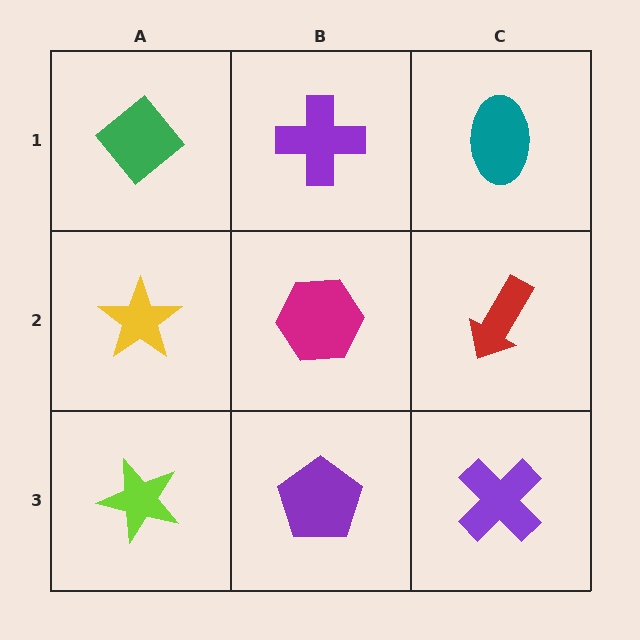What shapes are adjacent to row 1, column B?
A magenta hexagon (row 2, column B), a green diamond (row 1, column A), a teal ellipse (row 1, column C).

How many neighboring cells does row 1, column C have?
2.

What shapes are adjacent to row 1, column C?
A red arrow (row 2, column C), a purple cross (row 1, column B).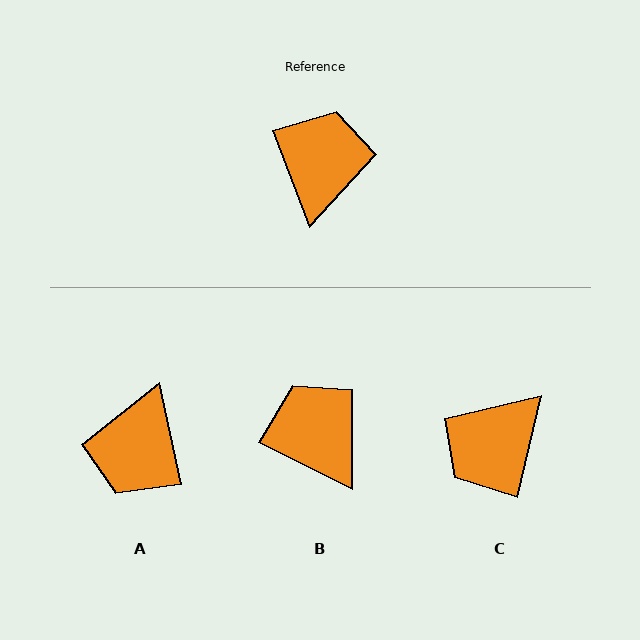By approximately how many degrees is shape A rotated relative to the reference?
Approximately 171 degrees counter-clockwise.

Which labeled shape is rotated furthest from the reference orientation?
A, about 171 degrees away.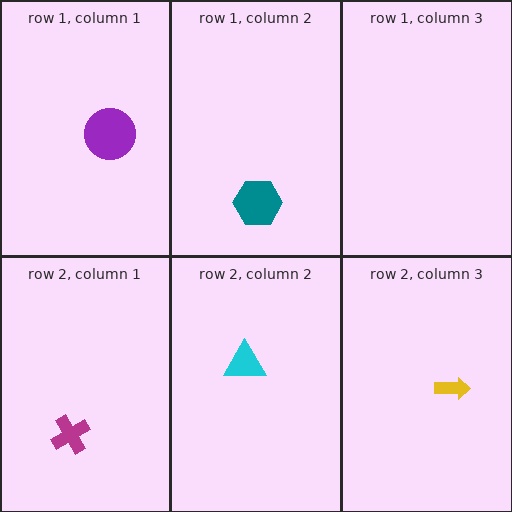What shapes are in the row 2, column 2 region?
The cyan triangle.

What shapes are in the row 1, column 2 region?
The teal hexagon.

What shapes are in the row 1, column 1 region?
The purple circle.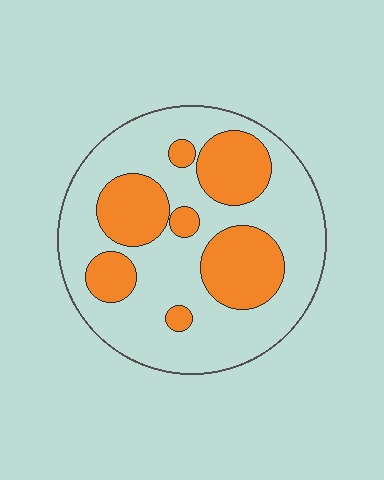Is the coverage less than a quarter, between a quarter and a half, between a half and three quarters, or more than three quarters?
Between a quarter and a half.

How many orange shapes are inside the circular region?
7.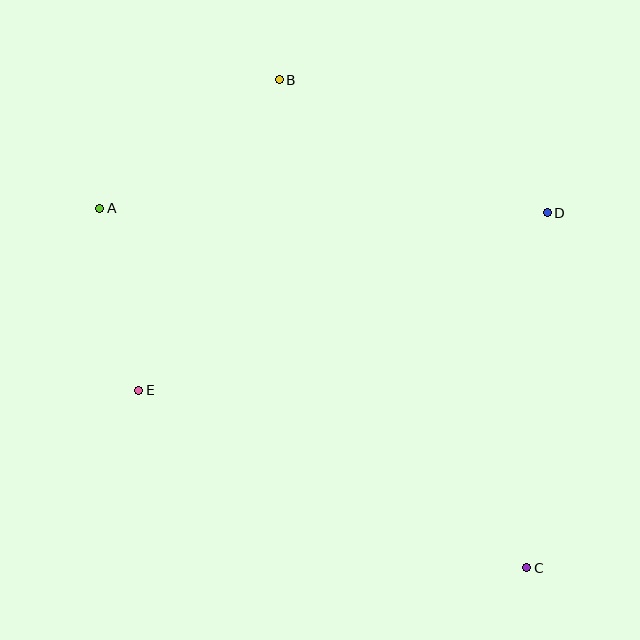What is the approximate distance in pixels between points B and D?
The distance between B and D is approximately 299 pixels.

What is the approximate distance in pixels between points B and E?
The distance between B and E is approximately 341 pixels.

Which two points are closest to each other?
Points A and E are closest to each other.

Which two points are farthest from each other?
Points A and C are farthest from each other.